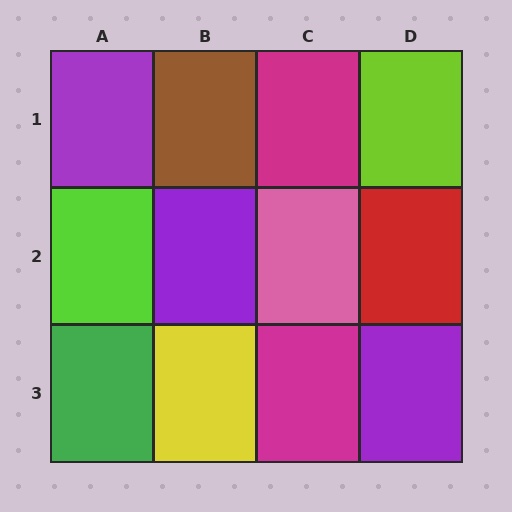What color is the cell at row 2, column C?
Pink.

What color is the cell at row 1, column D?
Lime.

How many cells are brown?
1 cell is brown.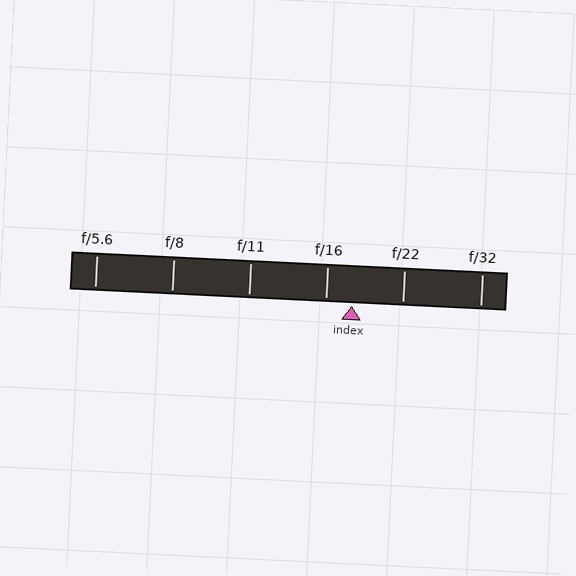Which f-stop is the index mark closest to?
The index mark is closest to f/16.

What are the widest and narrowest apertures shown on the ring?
The widest aperture shown is f/5.6 and the narrowest is f/32.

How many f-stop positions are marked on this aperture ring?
There are 6 f-stop positions marked.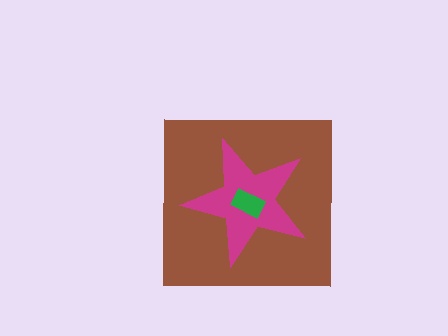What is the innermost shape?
The green rectangle.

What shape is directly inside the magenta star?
The green rectangle.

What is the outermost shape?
The brown square.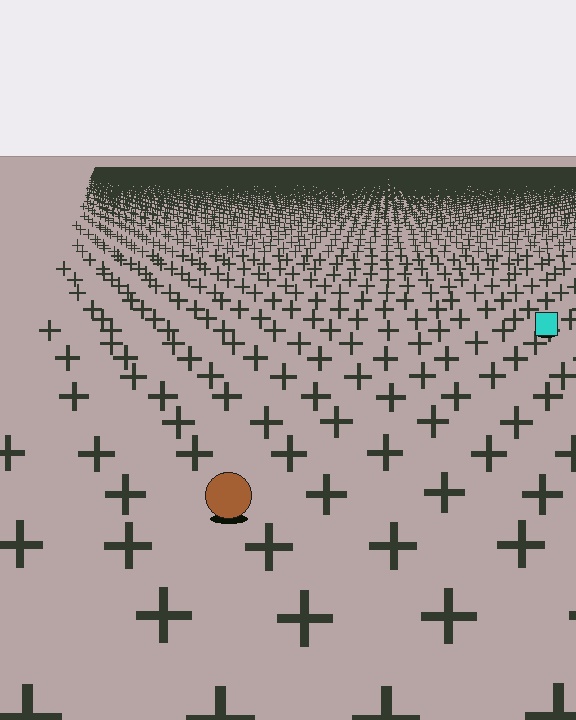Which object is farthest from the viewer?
The cyan square is farthest from the viewer. It appears smaller and the ground texture around it is denser.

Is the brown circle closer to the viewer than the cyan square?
Yes. The brown circle is closer — you can tell from the texture gradient: the ground texture is coarser near it.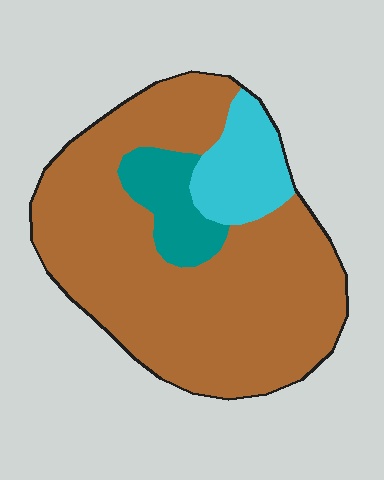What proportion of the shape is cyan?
Cyan takes up about one eighth (1/8) of the shape.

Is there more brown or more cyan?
Brown.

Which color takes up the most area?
Brown, at roughly 75%.